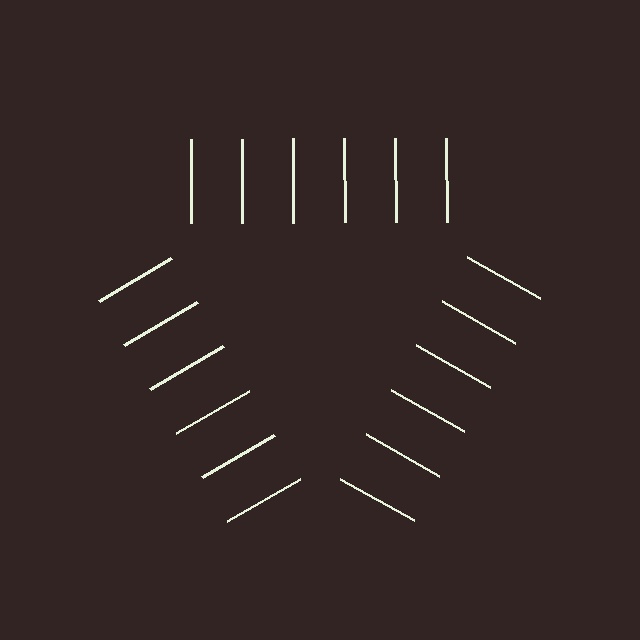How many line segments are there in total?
18 — 6 along each of the 3 edges.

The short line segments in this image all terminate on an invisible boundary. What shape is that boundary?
An illusory triangle — the line segments terminate on its edges but no continuous stroke is drawn.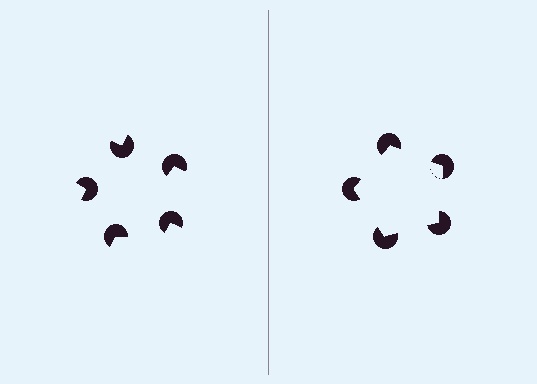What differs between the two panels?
The pac-man discs are positioned identically on both sides; only the wedge orientations differ. On the right they align to a pentagon; on the left they are misaligned.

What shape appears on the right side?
An illusory pentagon.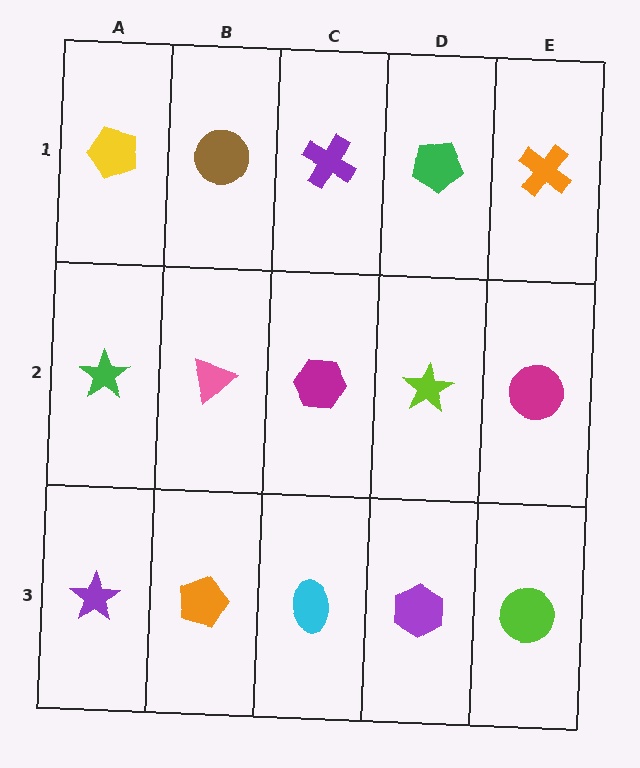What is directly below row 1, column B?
A pink triangle.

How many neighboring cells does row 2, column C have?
4.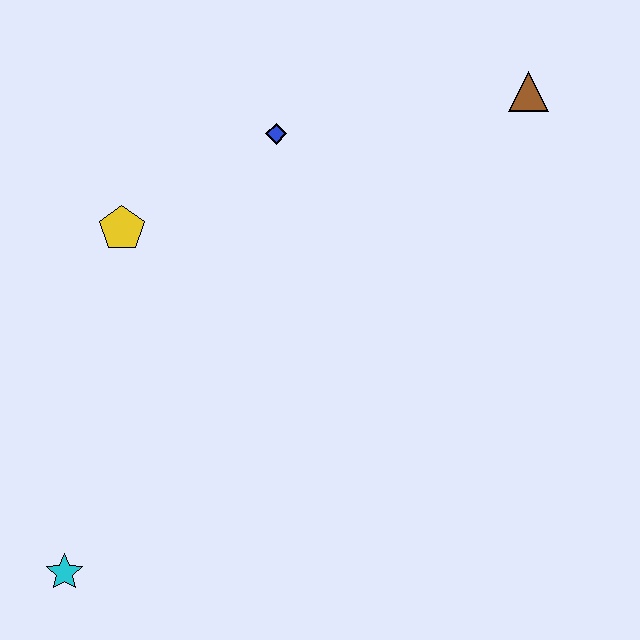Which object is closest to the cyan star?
The yellow pentagon is closest to the cyan star.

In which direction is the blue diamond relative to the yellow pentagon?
The blue diamond is to the right of the yellow pentagon.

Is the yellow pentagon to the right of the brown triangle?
No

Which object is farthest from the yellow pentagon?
The brown triangle is farthest from the yellow pentagon.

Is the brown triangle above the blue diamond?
Yes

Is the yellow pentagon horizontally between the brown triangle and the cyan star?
Yes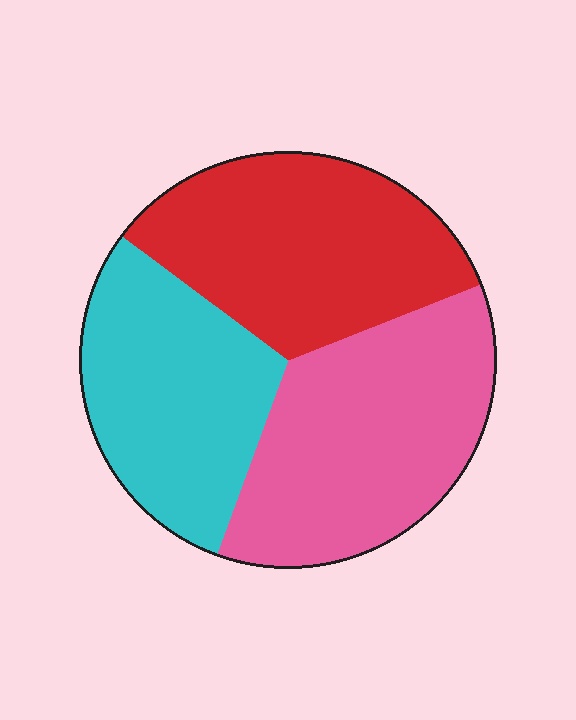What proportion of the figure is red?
Red takes up about one third (1/3) of the figure.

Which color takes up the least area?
Cyan, at roughly 30%.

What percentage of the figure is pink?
Pink covers 36% of the figure.